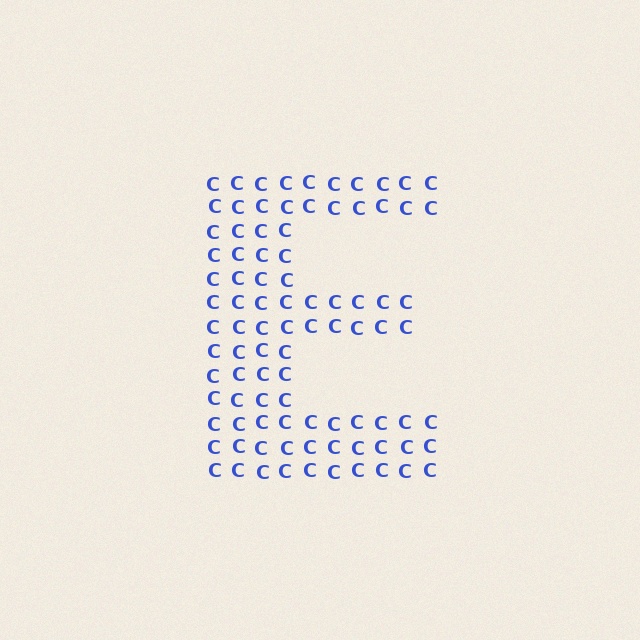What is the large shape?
The large shape is the letter E.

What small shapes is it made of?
It is made of small letter C's.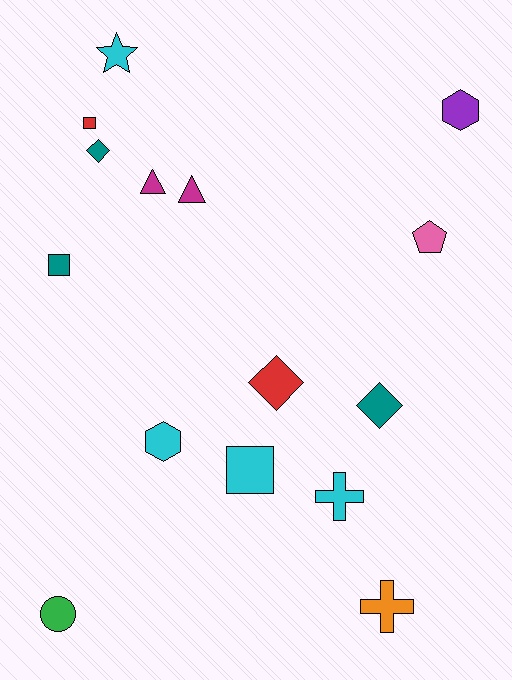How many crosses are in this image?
There are 2 crosses.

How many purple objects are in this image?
There is 1 purple object.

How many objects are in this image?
There are 15 objects.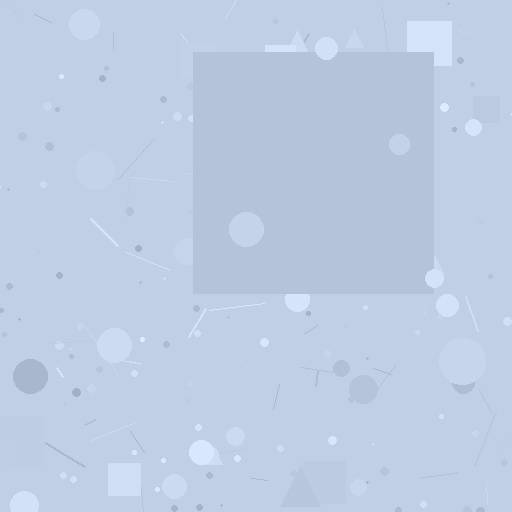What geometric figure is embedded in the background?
A square is embedded in the background.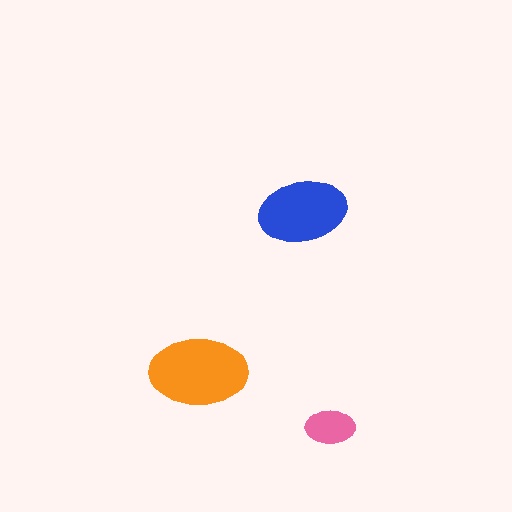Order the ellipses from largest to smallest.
the orange one, the blue one, the pink one.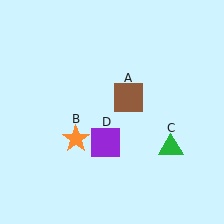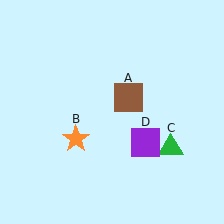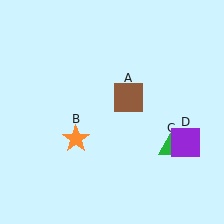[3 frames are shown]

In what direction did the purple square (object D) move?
The purple square (object D) moved right.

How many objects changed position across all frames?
1 object changed position: purple square (object D).